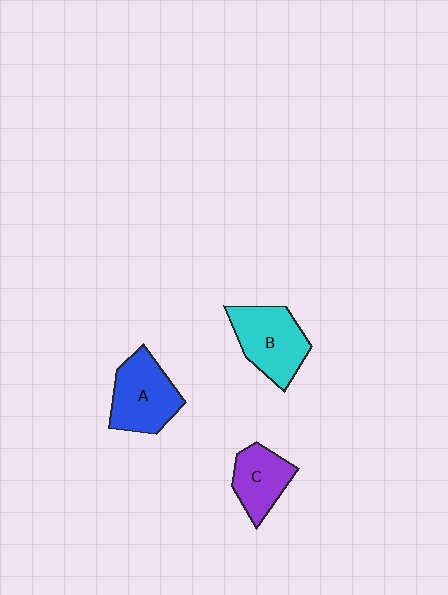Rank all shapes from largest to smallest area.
From largest to smallest: B (cyan), A (blue), C (purple).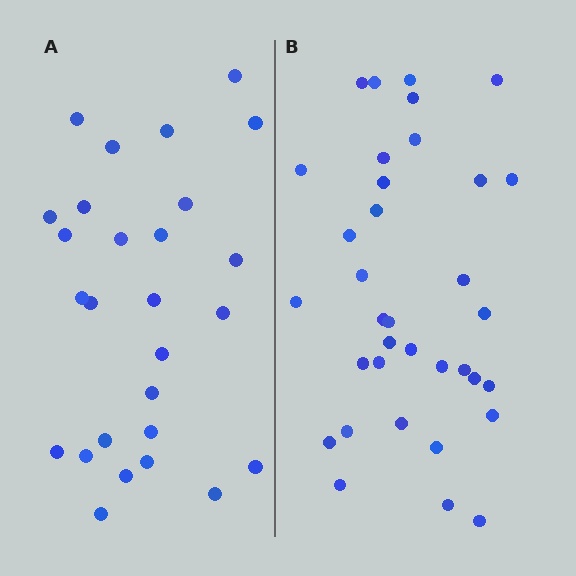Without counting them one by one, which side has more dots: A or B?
Region B (the right region) has more dots.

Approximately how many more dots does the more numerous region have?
Region B has roughly 8 or so more dots than region A.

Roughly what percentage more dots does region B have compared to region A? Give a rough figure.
About 30% more.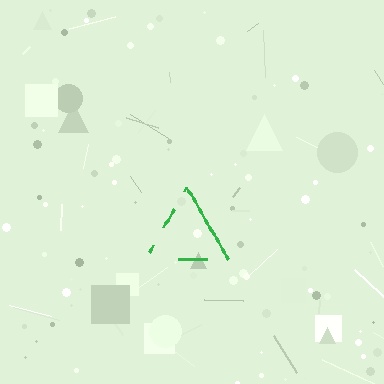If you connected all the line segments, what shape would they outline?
They would outline a triangle.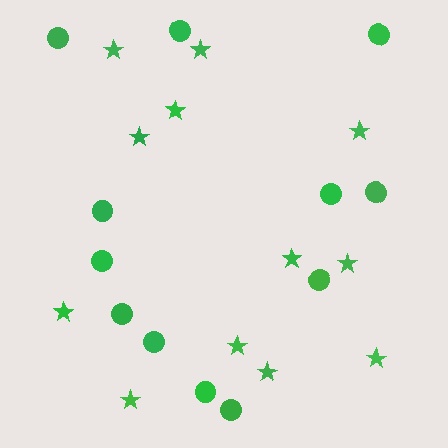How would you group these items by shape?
There are 2 groups: one group of circles (12) and one group of stars (12).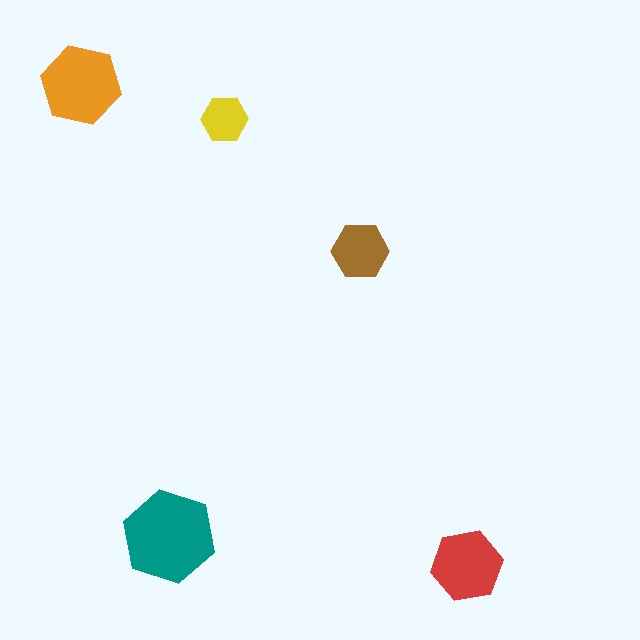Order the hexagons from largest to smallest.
the teal one, the orange one, the red one, the brown one, the yellow one.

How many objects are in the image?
There are 5 objects in the image.